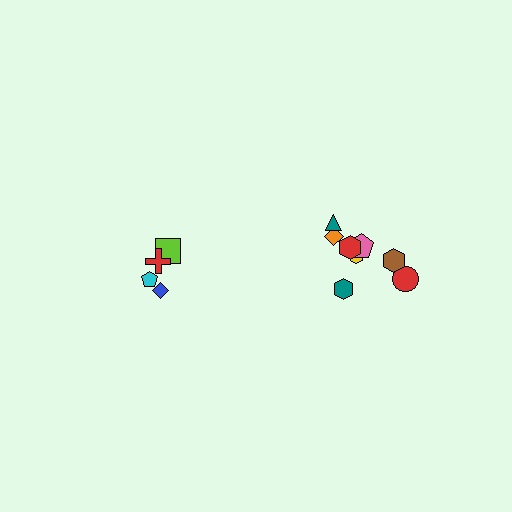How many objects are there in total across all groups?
There are 12 objects.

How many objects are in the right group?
There are 8 objects.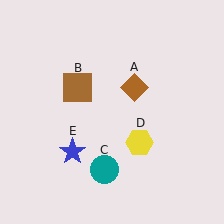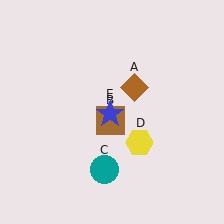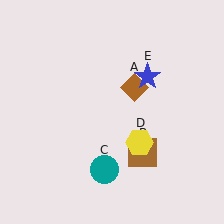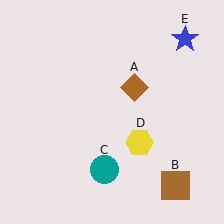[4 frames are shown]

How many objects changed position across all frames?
2 objects changed position: brown square (object B), blue star (object E).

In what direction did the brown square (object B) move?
The brown square (object B) moved down and to the right.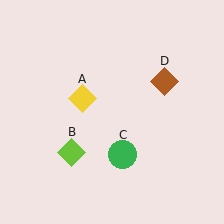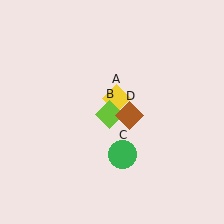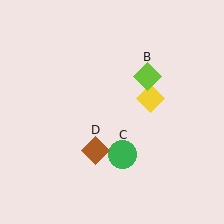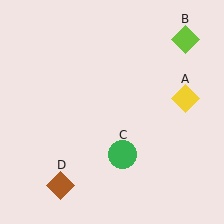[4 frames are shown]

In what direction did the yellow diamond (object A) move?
The yellow diamond (object A) moved right.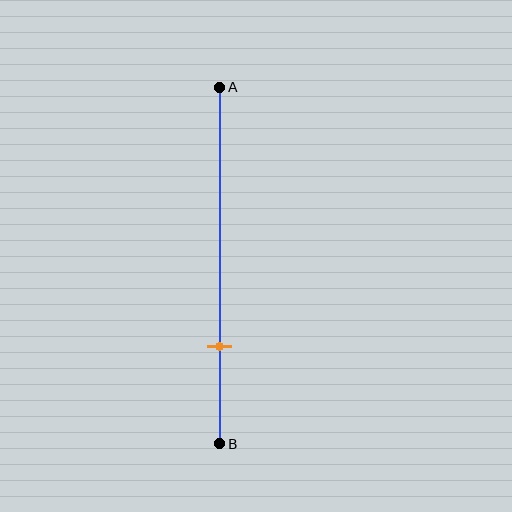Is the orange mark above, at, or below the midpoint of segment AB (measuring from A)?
The orange mark is below the midpoint of segment AB.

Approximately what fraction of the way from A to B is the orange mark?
The orange mark is approximately 75% of the way from A to B.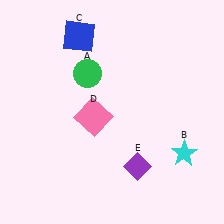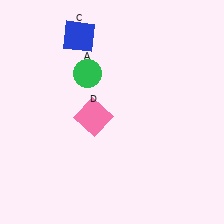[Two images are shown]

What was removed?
The purple diamond (E), the cyan star (B) were removed in Image 2.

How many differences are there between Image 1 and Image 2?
There are 2 differences between the two images.